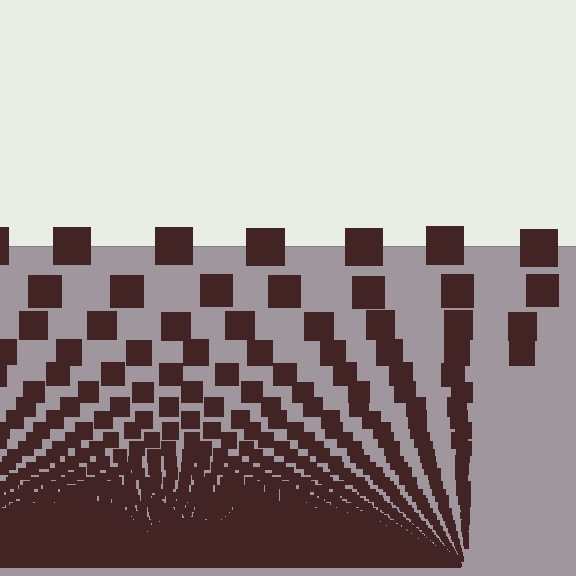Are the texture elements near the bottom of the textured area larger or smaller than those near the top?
Smaller. The gradient is inverted — elements near the bottom are smaller and denser.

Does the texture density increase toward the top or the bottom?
Density increases toward the bottom.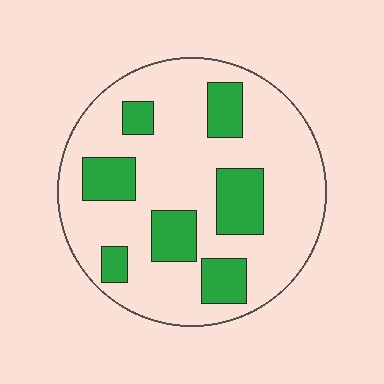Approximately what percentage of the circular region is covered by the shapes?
Approximately 25%.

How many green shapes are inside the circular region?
7.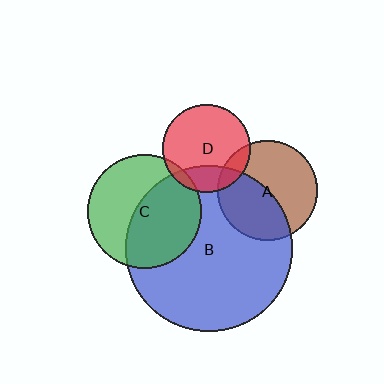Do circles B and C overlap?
Yes.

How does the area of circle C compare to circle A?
Approximately 1.3 times.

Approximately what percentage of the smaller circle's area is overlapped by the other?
Approximately 50%.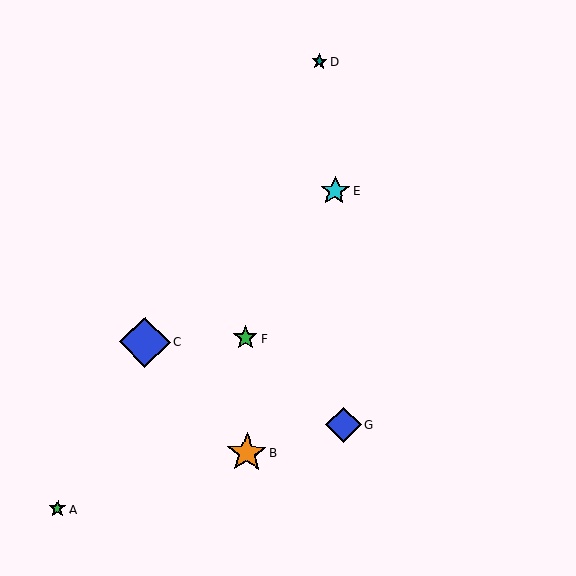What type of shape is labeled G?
Shape G is a blue diamond.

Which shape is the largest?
The blue diamond (labeled C) is the largest.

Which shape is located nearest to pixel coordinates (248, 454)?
The orange star (labeled B) at (247, 453) is nearest to that location.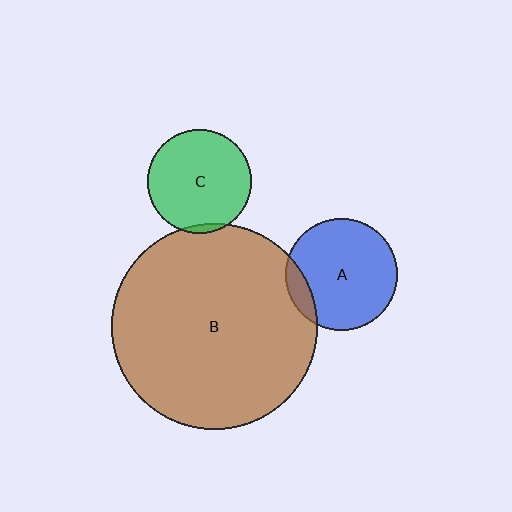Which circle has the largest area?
Circle B (brown).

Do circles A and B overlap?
Yes.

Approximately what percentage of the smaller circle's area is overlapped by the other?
Approximately 10%.